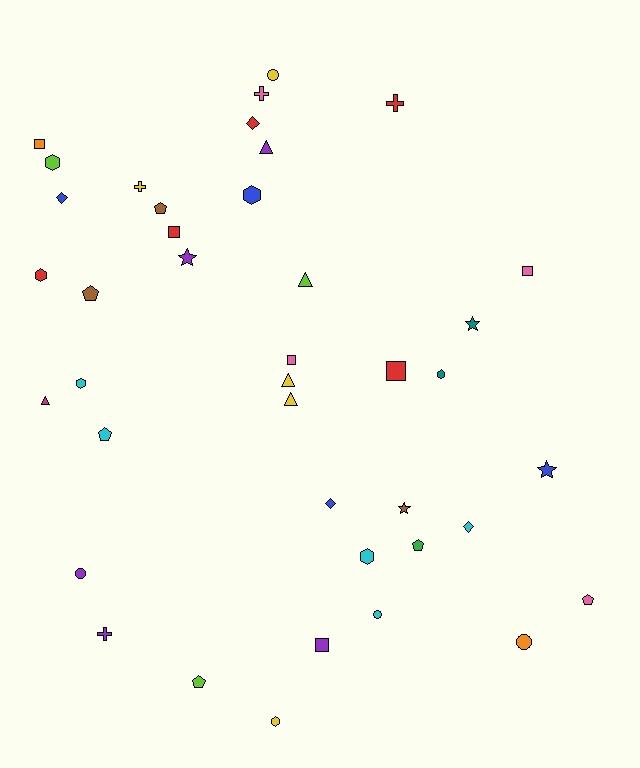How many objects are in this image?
There are 40 objects.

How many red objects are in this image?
There are 5 red objects.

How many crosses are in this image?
There are 4 crosses.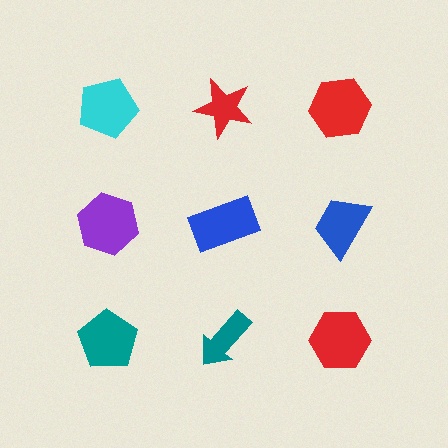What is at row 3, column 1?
A teal pentagon.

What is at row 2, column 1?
A purple hexagon.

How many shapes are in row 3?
3 shapes.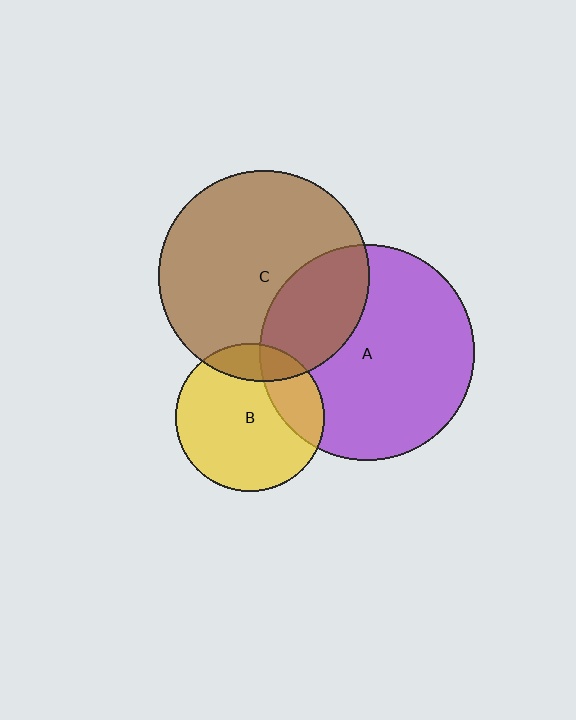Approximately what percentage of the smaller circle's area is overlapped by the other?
Approximately 25%.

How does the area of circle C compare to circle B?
Approximately 2.0 times.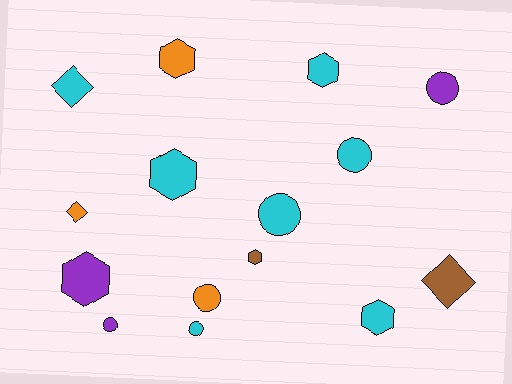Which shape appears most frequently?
Hexagon, with 6 objects.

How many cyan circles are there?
There are 3 cyan circles.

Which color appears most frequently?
Cyan, with 7 objects.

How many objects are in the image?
There are 15 objects.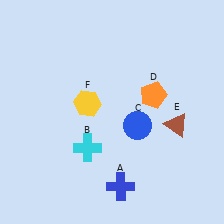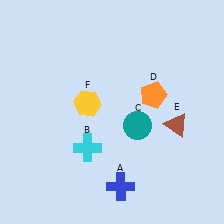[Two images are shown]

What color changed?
The circle (C) changed from blue in Image 1 to teal in Image 2.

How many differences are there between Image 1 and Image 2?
There is 1 difference between the two images.